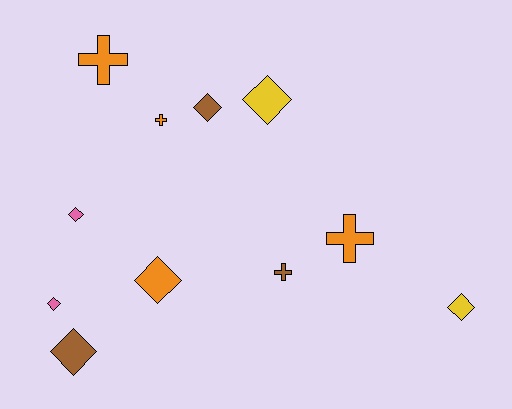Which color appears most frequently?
Orange, with 4 objects.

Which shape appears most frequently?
Diamond, with 7 objects.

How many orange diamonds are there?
There is 1 orange diamond.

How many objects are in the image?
There are 11 objects.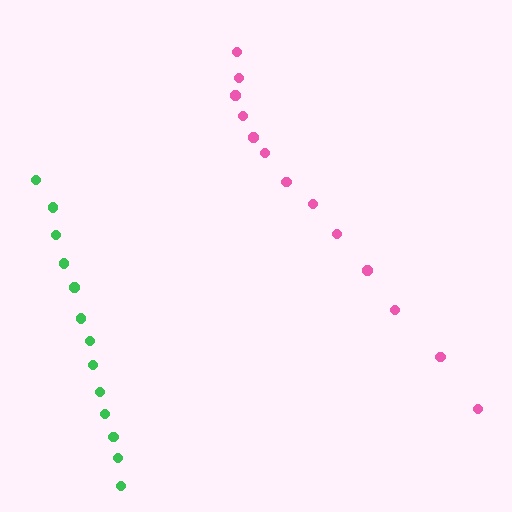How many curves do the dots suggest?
There are 2 distinct paths.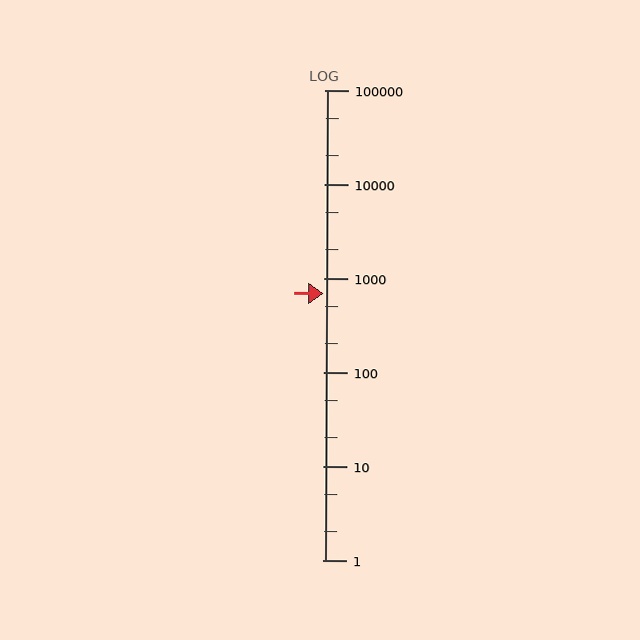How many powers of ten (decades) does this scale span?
The scale spans 5 decades, from 1 to 100000.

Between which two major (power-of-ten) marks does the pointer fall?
The pointer is between 100 and 1000.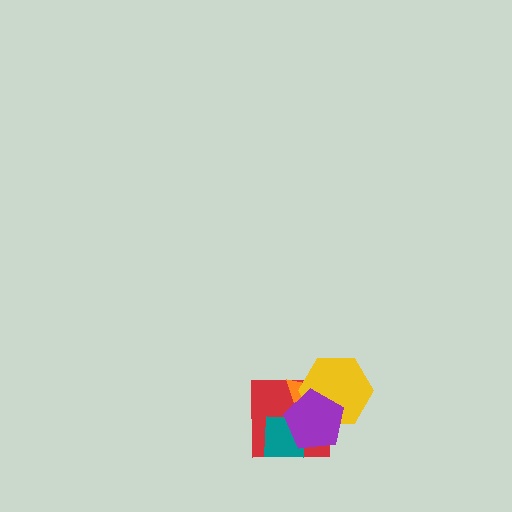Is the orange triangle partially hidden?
Yes, it is partially covered by another shape.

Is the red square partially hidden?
Yes, it is partially covered by another shape.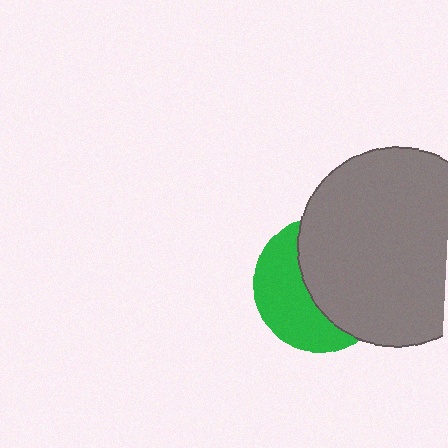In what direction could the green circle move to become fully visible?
The green circle could move left. That would shift it out from behind the gray circle entirely.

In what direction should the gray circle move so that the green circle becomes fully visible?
The gray circle should move right. That is the shortest direction to clear the overlap and leave the green circle fully visible.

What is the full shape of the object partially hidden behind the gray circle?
The partially hidden object is a green circle.